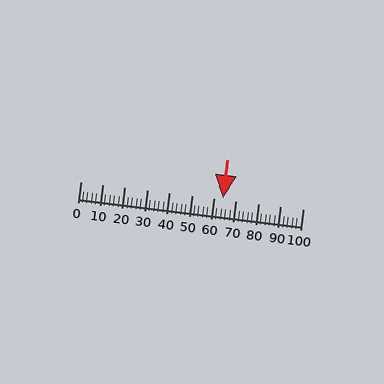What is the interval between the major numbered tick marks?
The major tick marks are spaced 10 units apart.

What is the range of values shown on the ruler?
The ruler shows values from 0 to 100.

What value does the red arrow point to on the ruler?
The red arrow points to approximately 64.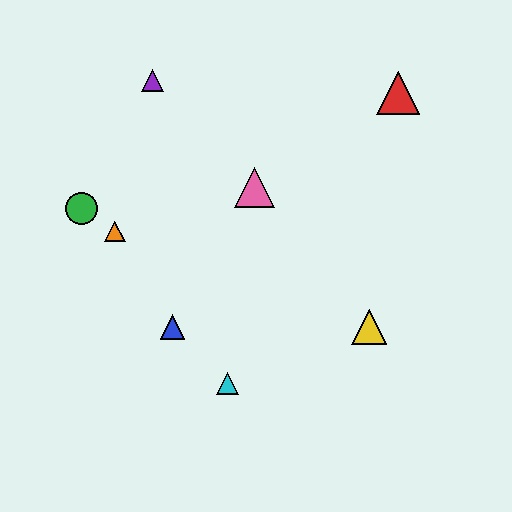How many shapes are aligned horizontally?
2 shapes (the blue triangle, the yellow triangle) are aligned horizontally.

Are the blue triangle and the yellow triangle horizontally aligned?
Yes, both are at y≈327.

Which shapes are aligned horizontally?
The blue triangle, the yellow triangle are aligned horizontally.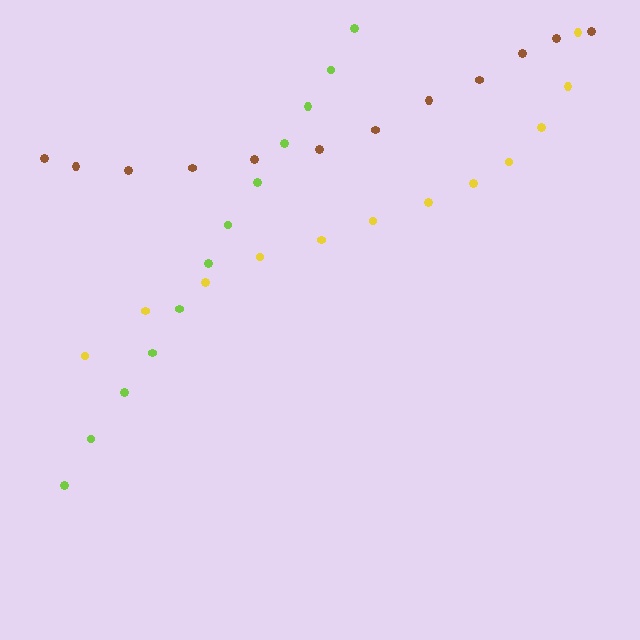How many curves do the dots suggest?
There are 3 distinct paths.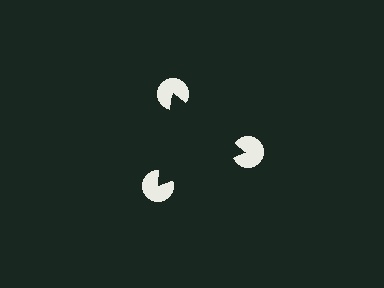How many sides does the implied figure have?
3 sides.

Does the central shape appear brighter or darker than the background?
It typically appears slightly darker than the background, even though no actual brightness change is drawn.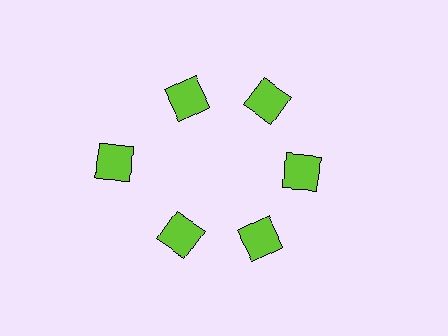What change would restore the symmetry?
The symmetry would be restored by moving it inward, back onto the ring so that all 6 squares sit at equal angles and equal distance from the center.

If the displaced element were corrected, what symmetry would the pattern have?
It would have 6-fold rotational symmetry — the pattern would map onto itself every 60 degrees.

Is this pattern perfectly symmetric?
No. The 6 lime squares are arranged in a ring, but one element near the 9 o'clock position is pushed outward from the center, breaking the 6-fold rotational symmetry.